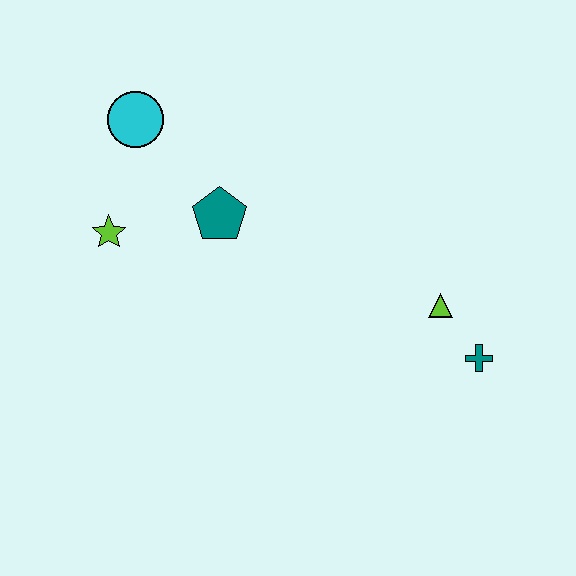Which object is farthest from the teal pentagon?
The teal cross is farthest from the teal pentagon.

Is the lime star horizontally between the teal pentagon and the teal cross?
No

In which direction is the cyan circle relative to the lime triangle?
The cyan circle is to the left of the lime triangle.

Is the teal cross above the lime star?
No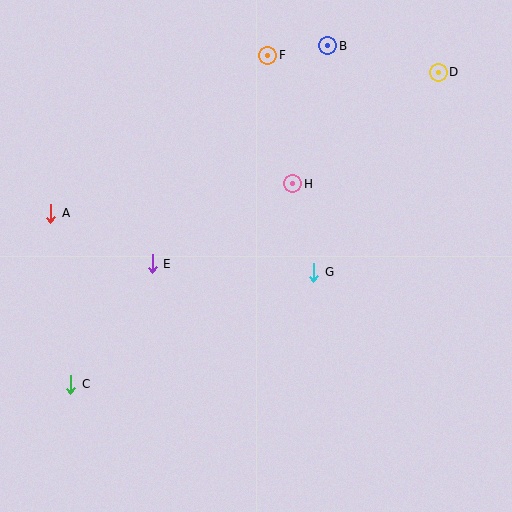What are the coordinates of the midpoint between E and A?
The midpoint between E and A is at (101, 238).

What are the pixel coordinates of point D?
Point D is at (438, 72).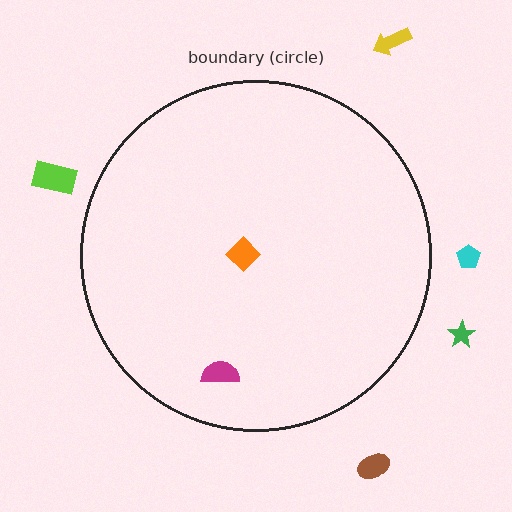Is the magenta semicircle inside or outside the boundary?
Inside.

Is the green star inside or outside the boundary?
Outside.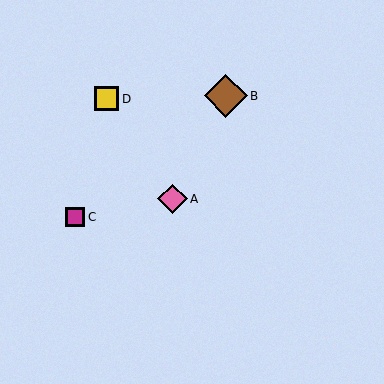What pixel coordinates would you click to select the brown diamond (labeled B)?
Click at (226, 96) to select the brown diamond B.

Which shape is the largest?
The brown diamond (labeled B) is the largest.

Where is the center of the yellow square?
The center of the yellow square is at (106, 99).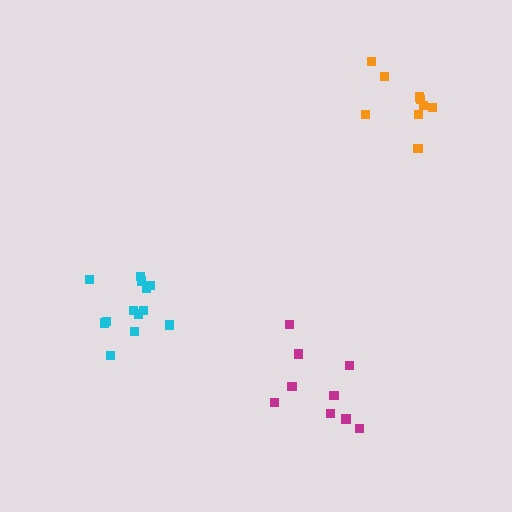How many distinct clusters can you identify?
There are 3 distinct clusters.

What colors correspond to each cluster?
The clusters are colored: orange, cyan, magenta.